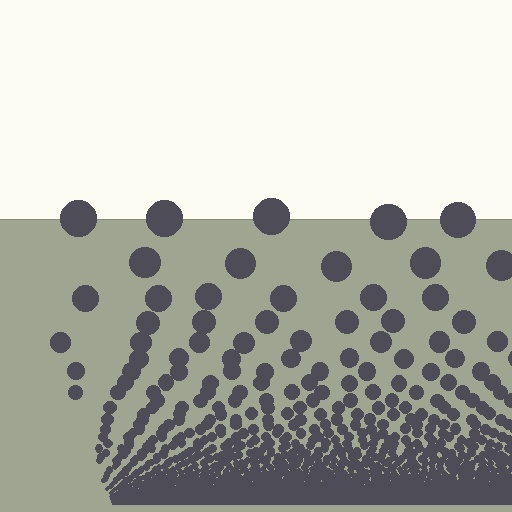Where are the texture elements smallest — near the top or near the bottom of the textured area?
Near the bottom.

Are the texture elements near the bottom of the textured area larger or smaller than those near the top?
Smaller. The gradient is inverted — elements near the bottom are smaller and denser.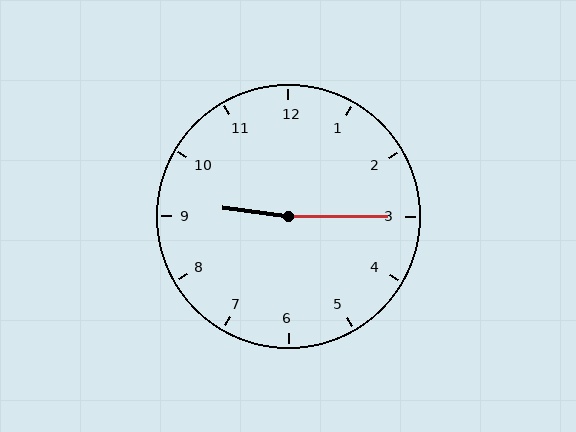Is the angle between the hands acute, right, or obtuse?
It is obtuse.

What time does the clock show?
9:15.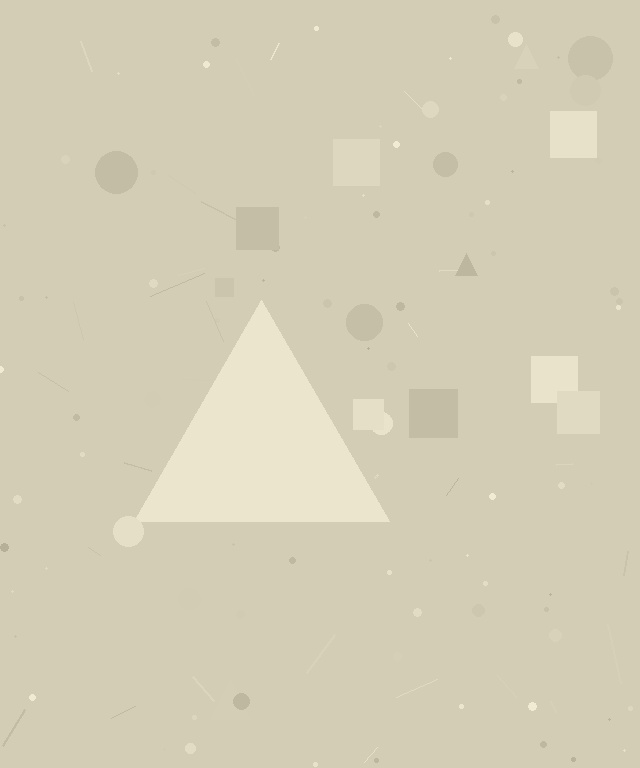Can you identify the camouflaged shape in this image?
The camouflaged shape is a triangle.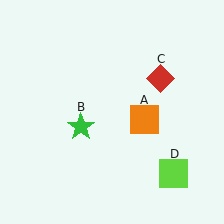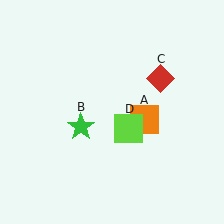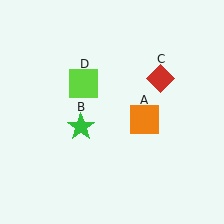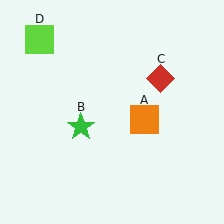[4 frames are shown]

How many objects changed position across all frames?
1 object changed position: lime square (object D).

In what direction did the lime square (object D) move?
The lime square (object D) moved up and to the left.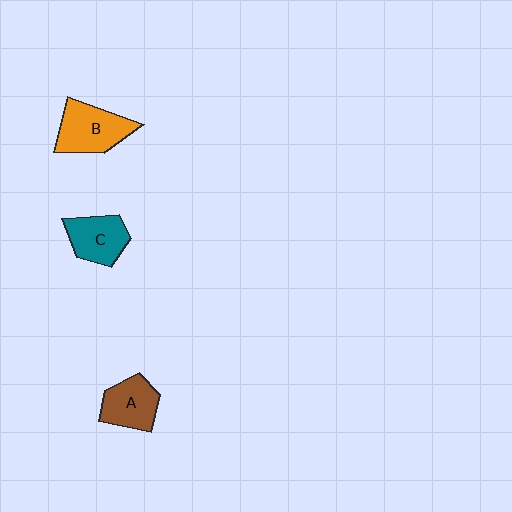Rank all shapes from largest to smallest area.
From largest to smallest: B (orange), C (teal), A (brown).